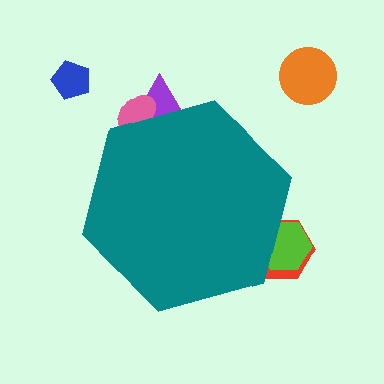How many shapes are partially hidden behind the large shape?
4 shapes are partially hidden.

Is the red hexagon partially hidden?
Yes, the red hexagon is partially hidden behind the teal hexagon.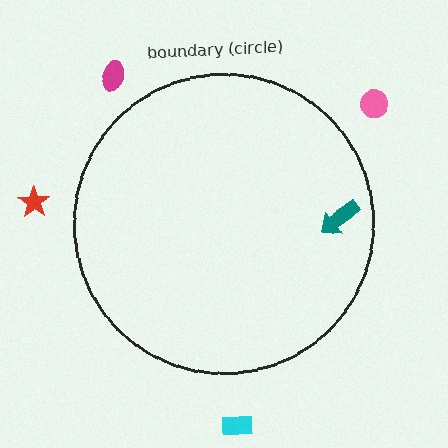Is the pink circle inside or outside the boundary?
Outside.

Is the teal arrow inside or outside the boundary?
Inside.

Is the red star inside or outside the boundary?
Outside.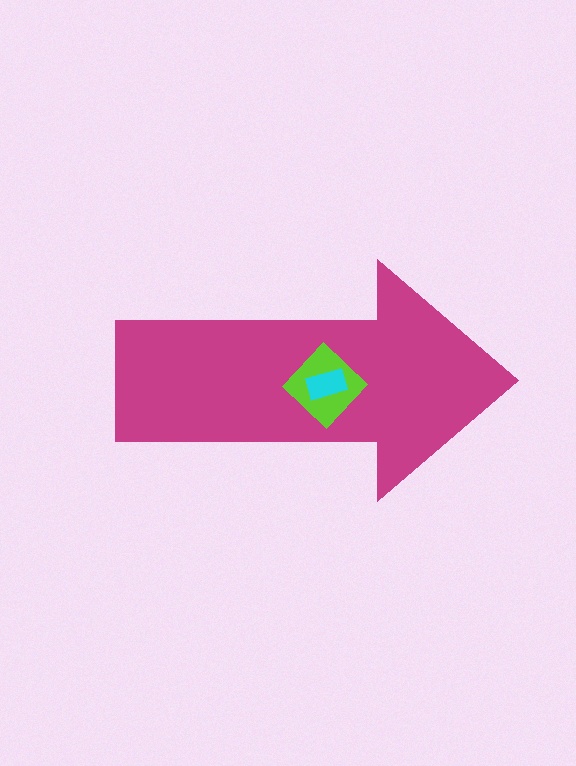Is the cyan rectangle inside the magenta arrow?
Yes.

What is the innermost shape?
The cyan rectangle.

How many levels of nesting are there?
3.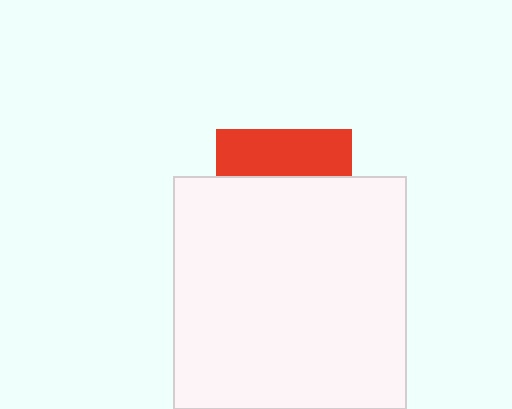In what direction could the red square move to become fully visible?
The red square could move up. That would shift it out from behind the white square entirely.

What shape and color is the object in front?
The object in front is a white square.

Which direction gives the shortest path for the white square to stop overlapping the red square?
Moving down gives the shortest separation.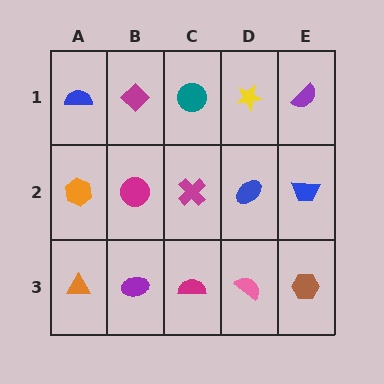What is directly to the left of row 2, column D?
A magenta cross.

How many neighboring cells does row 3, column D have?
3.